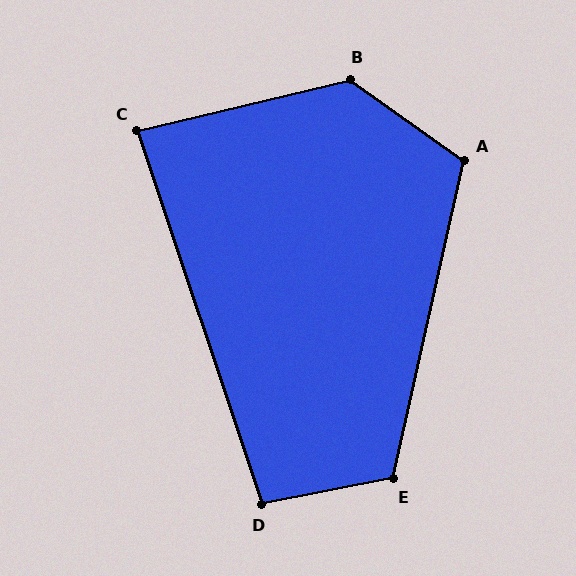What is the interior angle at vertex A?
Approximately 113 degrees (obtuse).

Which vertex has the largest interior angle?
B, at approximately 131 degrees.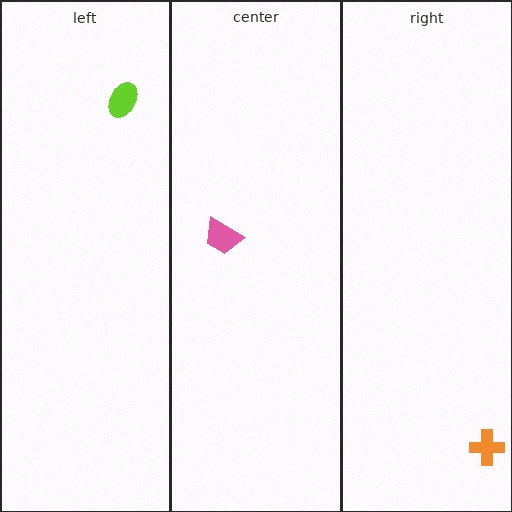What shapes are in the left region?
The lime ellipse.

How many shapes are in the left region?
1.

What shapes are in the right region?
The orange cross.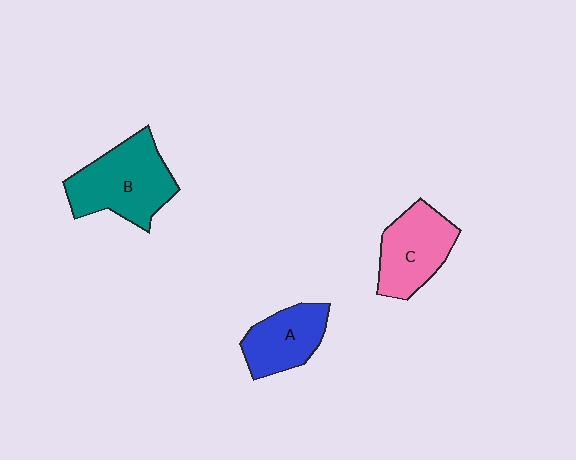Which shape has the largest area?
Shape B (teal).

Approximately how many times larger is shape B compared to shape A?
Approximately 1.5 times.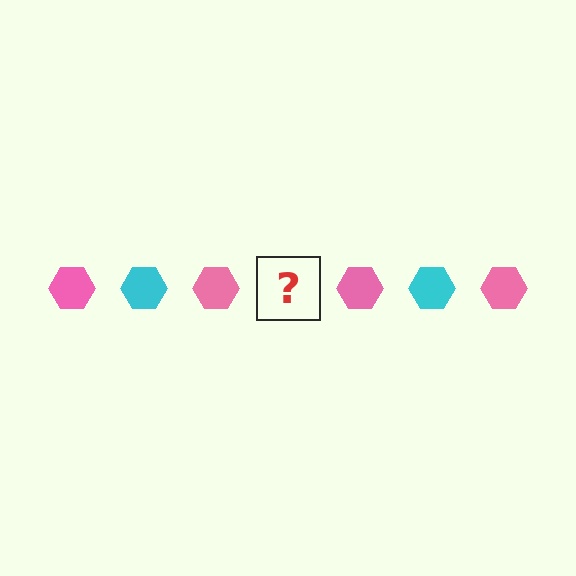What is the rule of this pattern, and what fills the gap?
The rule is that the pattern cycles through pink, cyan hexagons. The gap should be filled with a cyan hexagon.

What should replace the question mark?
The question mark should be replaced with a cyan hexagon.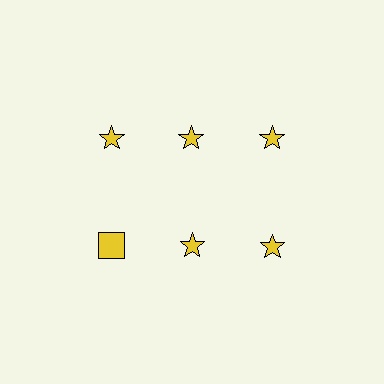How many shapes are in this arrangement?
There are 6 shapes arranged in a grid pattern.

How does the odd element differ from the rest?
It has a different shape: square instead of star.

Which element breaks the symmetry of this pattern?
The yellow square in the second row, leftmost column breaks the symmetry. All other shapes are yellow stars.